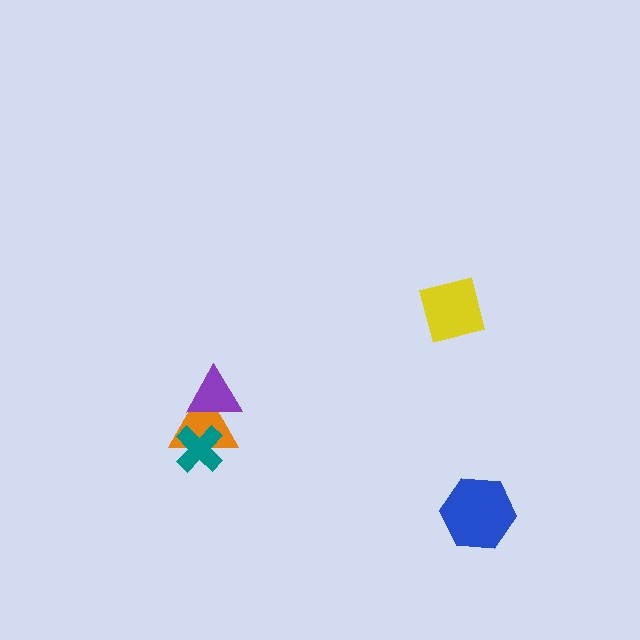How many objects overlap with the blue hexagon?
0 objects overlap with the blue hexagon.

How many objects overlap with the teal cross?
1 object overlaps with the teal cross.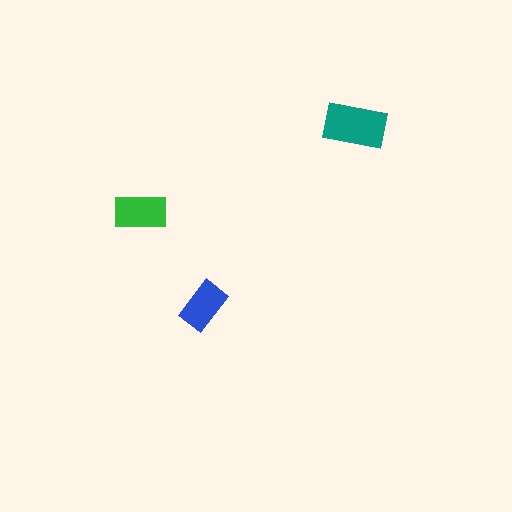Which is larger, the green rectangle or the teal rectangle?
The teal one.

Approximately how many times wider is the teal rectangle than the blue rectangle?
About 1.5 times wider.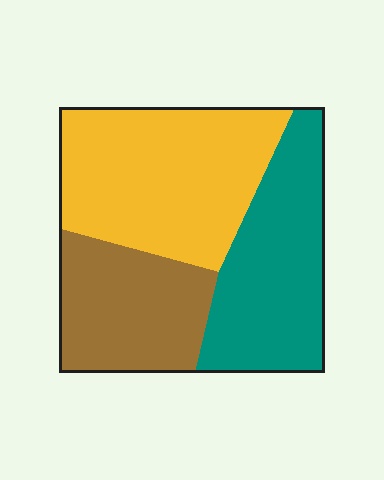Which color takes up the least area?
Brown, at roughly 25%.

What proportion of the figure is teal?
Teal takes up between a quarter and a half of the figure.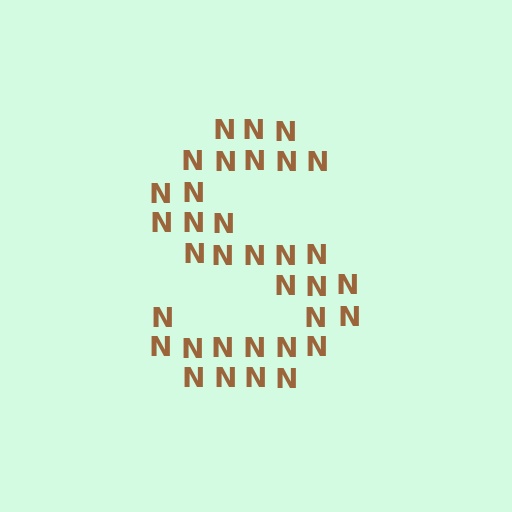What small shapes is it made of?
It is made of small letter N's.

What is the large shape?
The large shape is the letter S.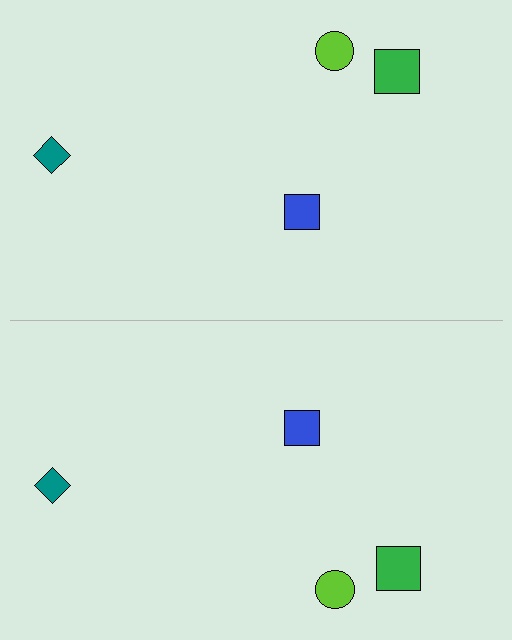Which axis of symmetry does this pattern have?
The pattern has a horizontal axis of symmetry running through the center of the image.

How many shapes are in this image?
There are 8 shapes in this image.